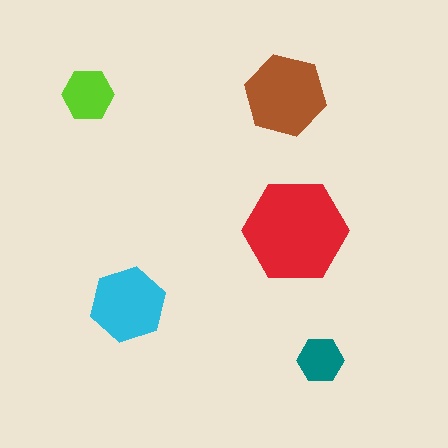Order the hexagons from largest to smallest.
the red one, the brown one, the cyan one, the lime one, the teal one.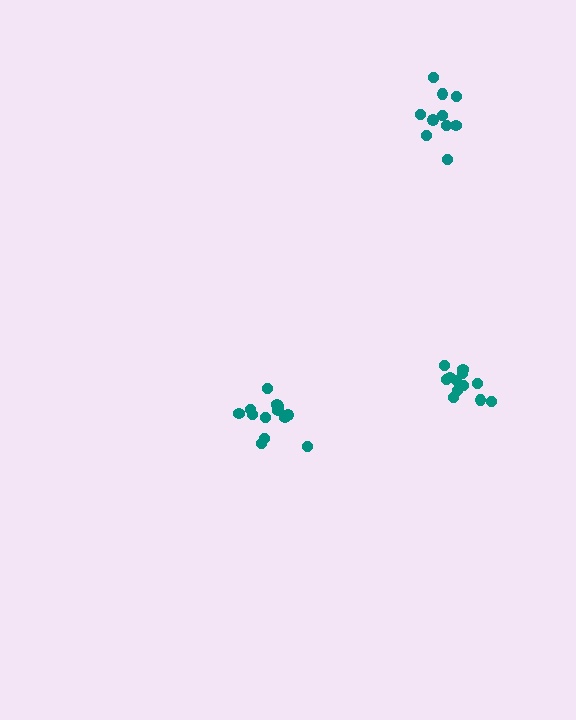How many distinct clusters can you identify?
There are 3 distinct clusters.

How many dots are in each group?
Group 1: 10 dots, Group 2: 13 dots, Group 3: 12 dots (35 total).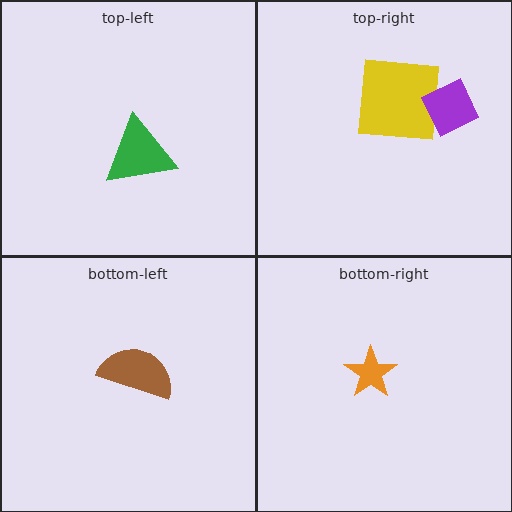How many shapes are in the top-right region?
2.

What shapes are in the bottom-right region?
The orange star.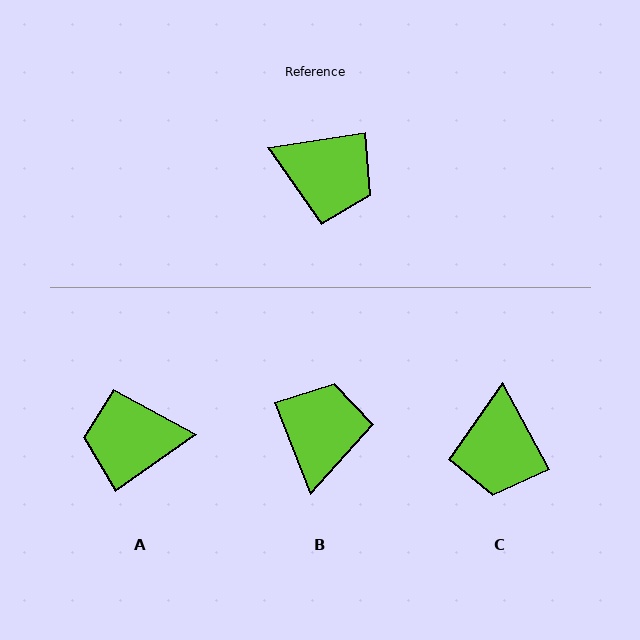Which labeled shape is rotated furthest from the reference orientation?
A, about 153 degrees away.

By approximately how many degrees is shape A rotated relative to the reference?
Approximately 153 degrees clockwise.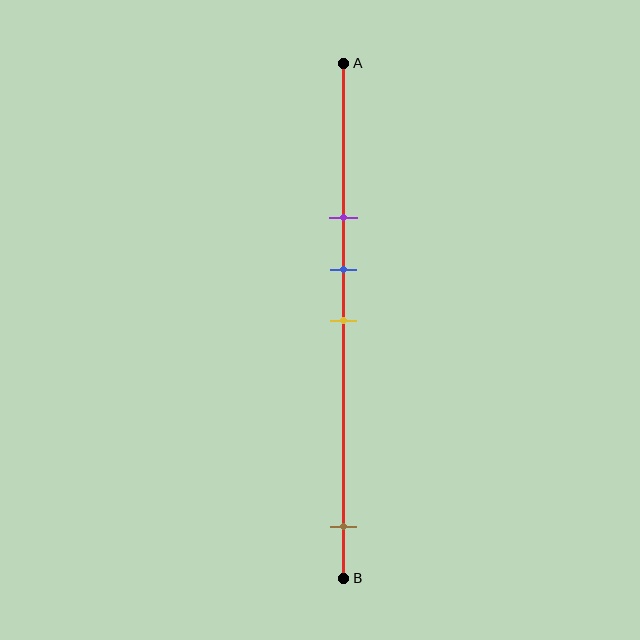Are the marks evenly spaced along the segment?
No, the marks are not evenly spaced.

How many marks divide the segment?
There are 4 marks dividing the segment.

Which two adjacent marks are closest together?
The blue and yellow marks are the closest adjacent pair.